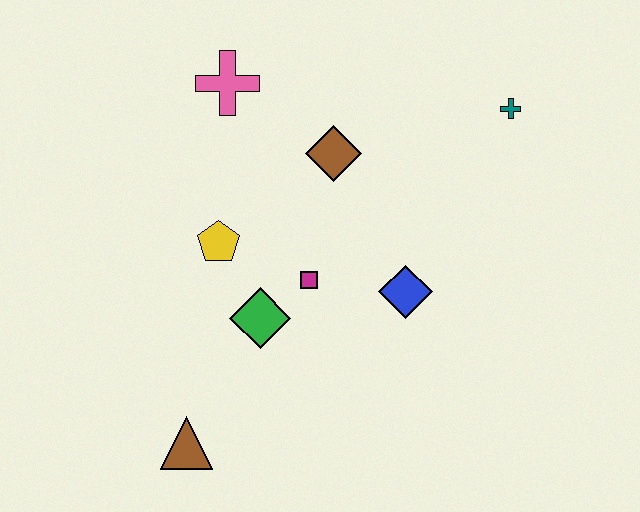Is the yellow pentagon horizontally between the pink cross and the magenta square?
No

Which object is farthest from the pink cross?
The brown triangle is farthest from the pink cross.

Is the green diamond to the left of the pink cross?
No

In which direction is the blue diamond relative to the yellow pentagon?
The blue diamond is to the right of the yellow pentagon.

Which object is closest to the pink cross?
The brown diamond is closest to the pink cross.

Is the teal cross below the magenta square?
No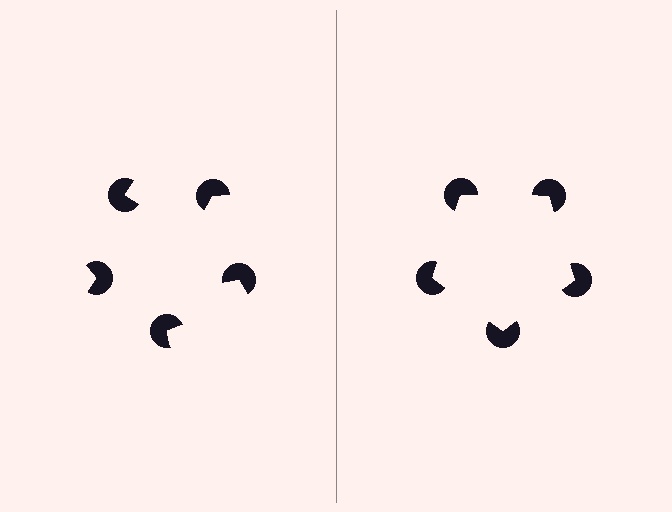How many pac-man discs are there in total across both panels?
10 — 5 on each side.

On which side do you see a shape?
An illusory pentagon appears on the right side. On the left side the wedge cuts are rotated, so no coherent shape forms.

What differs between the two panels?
The pac-man discs are positioned identically on both sides; only the wedge orientations differ. On the right they align to a pentagon; on the left they are misaligned.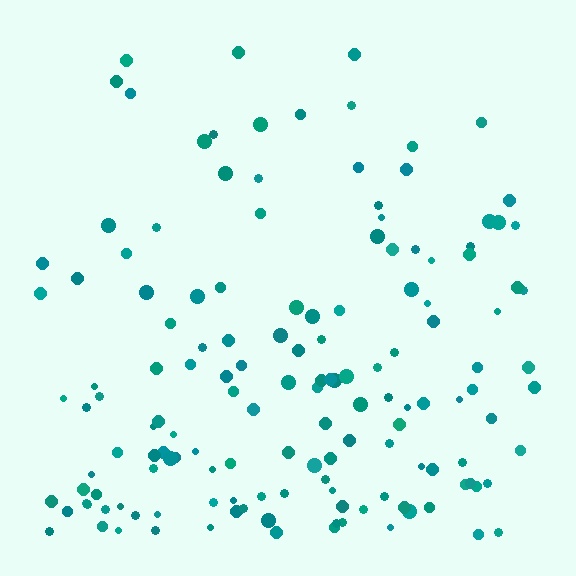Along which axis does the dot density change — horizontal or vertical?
Vertical.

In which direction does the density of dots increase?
From top to bottom, with the bottom side densest.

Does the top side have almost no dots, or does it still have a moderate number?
Still a moderate number, just noticeably fewer than the bottom.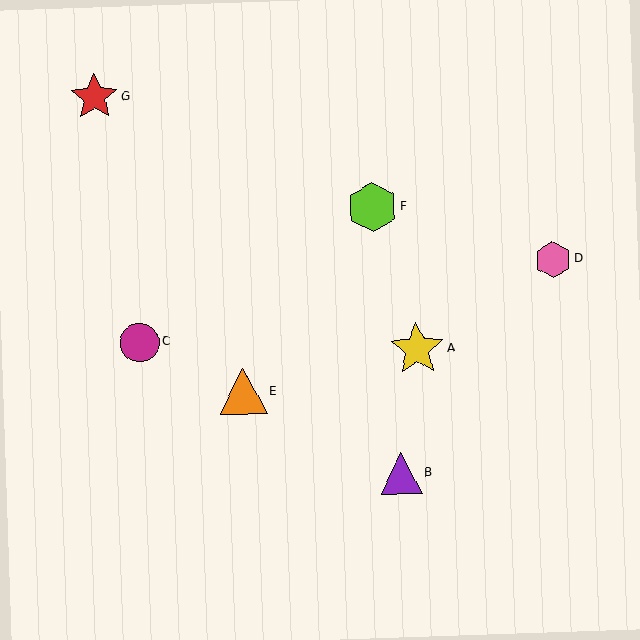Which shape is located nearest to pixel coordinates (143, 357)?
The magenta circle (labeled C) at (140, 342) is nearest to that location.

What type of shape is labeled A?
Shape A is a yellow star.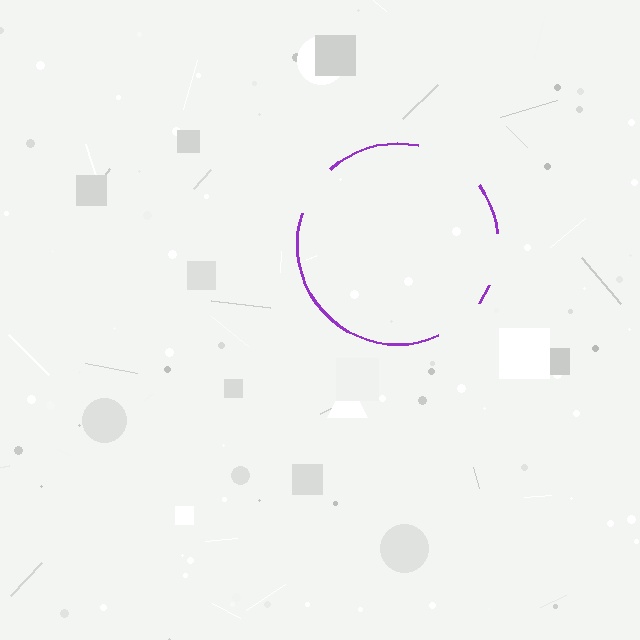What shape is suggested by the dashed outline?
The dashed outline suggests a circle.